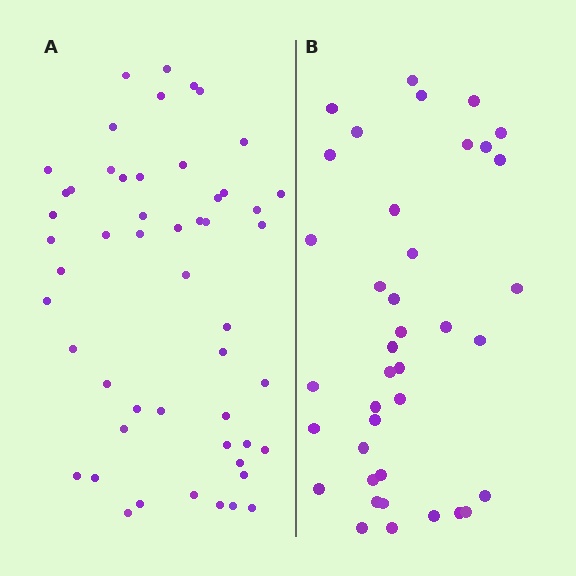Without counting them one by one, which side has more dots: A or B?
Region A (the left region) has more dots.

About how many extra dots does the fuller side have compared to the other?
Region A has approximately 15 more dots than region B.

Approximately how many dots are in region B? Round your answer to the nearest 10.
About 40 dots. (The exact count is 39, which rounds to 40.)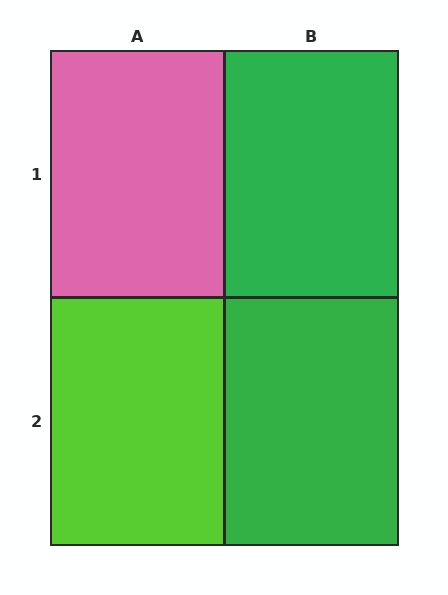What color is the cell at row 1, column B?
Green.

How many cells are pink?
1 cell is pink.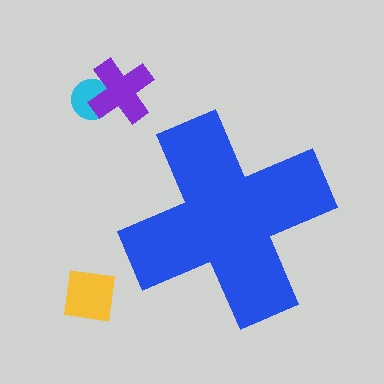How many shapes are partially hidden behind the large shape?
0 shapes are partially hidden.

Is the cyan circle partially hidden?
No, the cyan circle is fully visible.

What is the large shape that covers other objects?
A blue cross.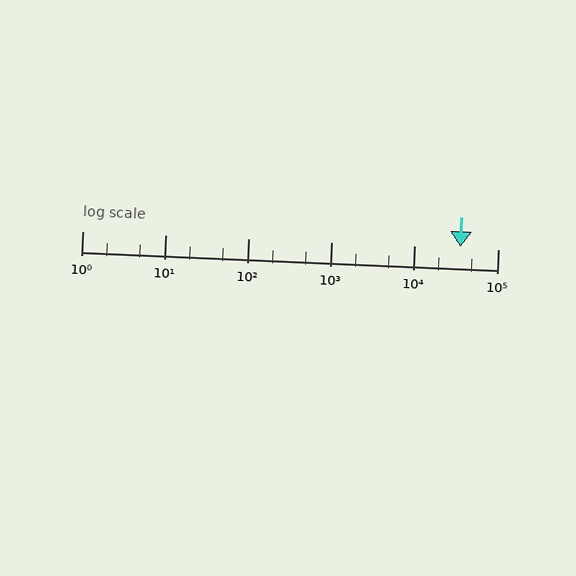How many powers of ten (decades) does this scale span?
The scale spans 5 decades, from 1 to 100000.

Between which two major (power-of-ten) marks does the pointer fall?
The pointer is between 10000 and 100000.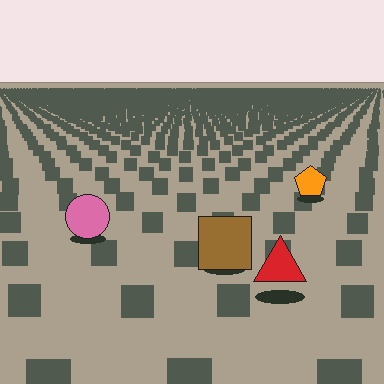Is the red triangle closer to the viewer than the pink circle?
Yes. The red triangle is closer — you can tell from the texture gradient: the ground texture is coarser near it.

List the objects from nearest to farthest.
From nearest to farthest: the red triangle, the brown square, the pink circle, the orange pentagon.